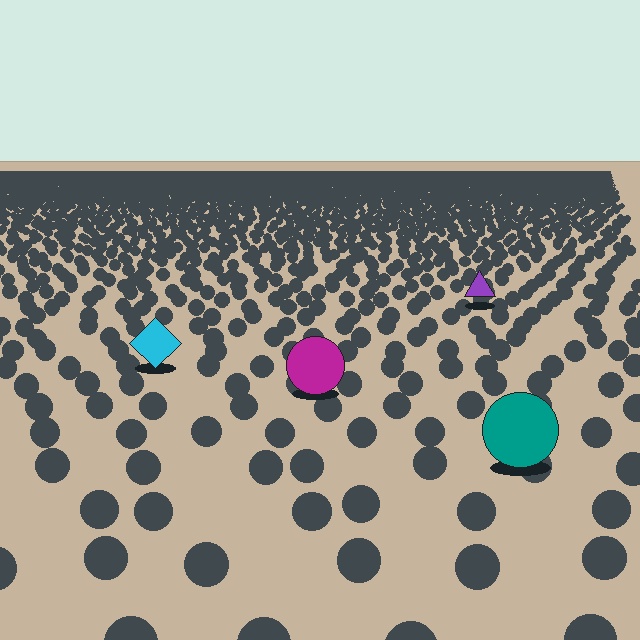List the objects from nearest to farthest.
From nearest to farthest: the teal circle, the magenta circle, the cyan diamond, the purple triangle.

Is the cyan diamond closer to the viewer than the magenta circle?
No. The magenta circle is closer — you can tell from the texture gradient: the ground texture is coarser near it.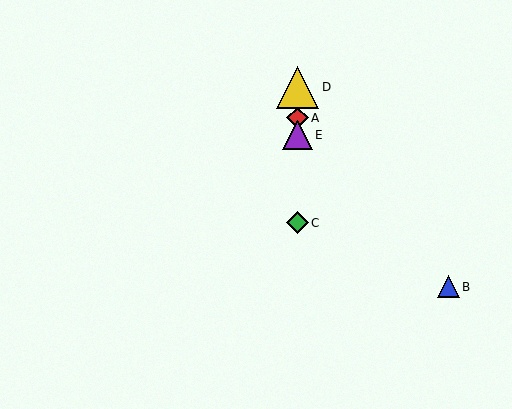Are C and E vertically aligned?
Yes, both are at x≈298.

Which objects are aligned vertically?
Objects A, C, D, E are aligned vertically.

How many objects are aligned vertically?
4 objects (A, C, D, E) are aligned vertically.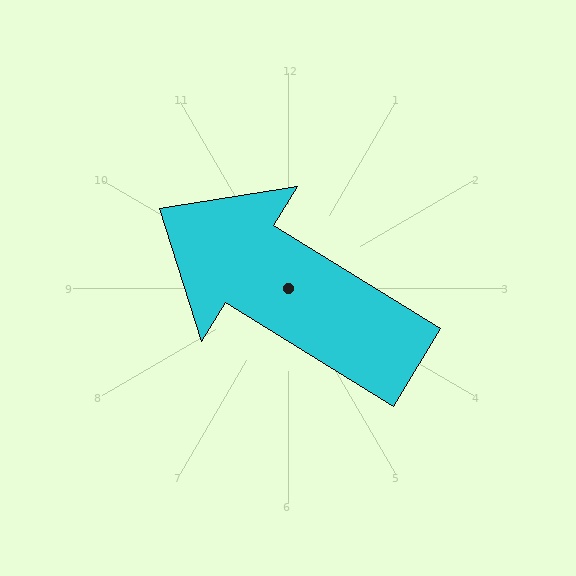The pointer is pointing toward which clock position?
Roughly 10 o'clock.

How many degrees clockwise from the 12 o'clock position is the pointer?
Approximately 302 degrees.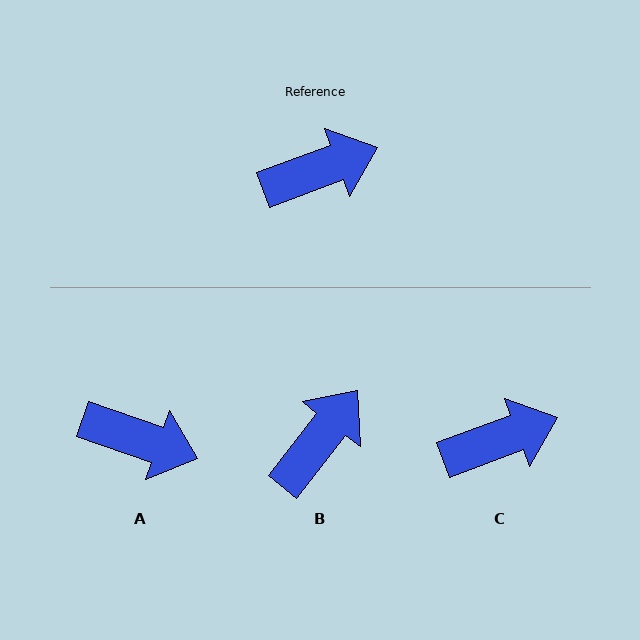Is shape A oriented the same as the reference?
No, it is off by about 39 degrees.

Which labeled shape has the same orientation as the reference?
C.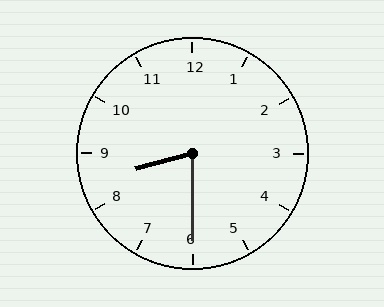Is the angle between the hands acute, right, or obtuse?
It is acute.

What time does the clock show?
8:30.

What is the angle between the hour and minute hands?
Approximately 75 degrees.